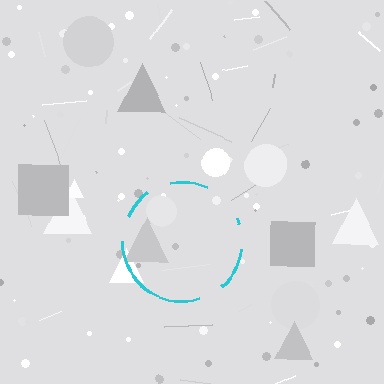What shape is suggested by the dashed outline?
The dashed outline suggests a circle.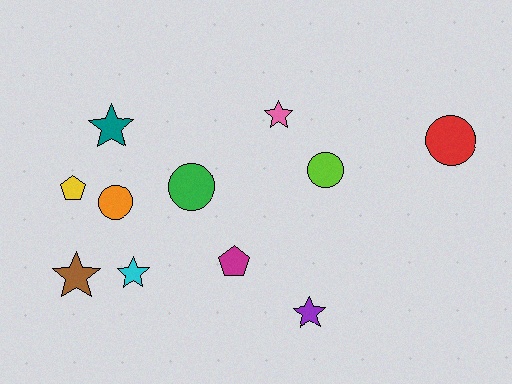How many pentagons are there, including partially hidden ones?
There are 2 pentagons.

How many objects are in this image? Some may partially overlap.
There are 11 objects.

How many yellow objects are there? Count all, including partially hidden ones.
There is 1 yellow object.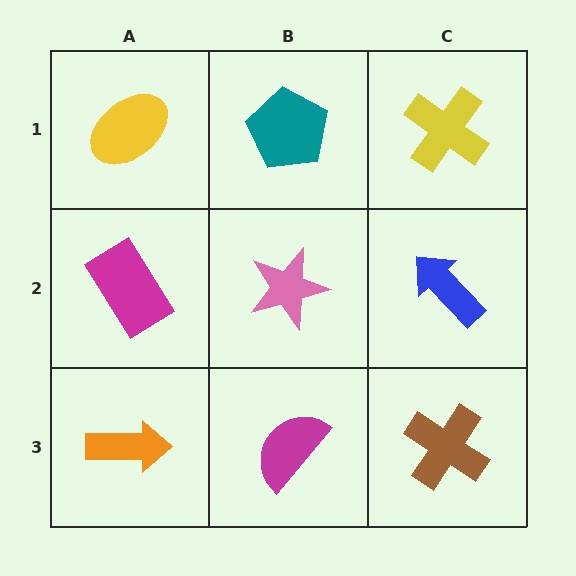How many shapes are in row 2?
3 shapes.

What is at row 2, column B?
A pink star.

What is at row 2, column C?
A blue arrow.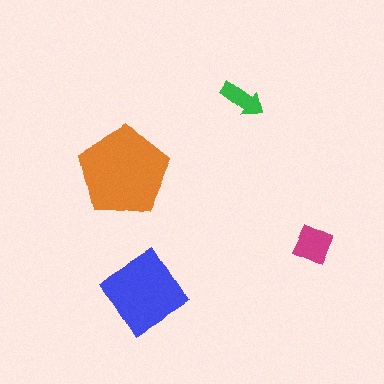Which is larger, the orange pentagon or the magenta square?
The orange pentagon.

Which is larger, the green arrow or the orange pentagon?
The orange pentagon.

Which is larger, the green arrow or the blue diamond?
The blue diamond.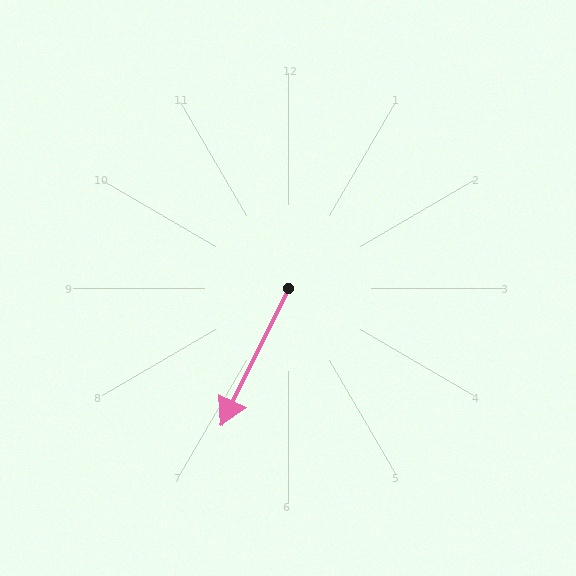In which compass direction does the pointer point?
Southwest.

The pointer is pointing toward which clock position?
Roughly 7 o'clock.